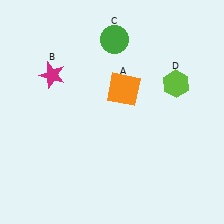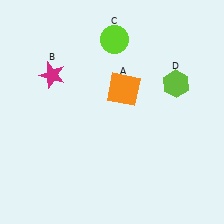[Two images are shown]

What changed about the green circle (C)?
In Image 1, C is green. In Image 2, it changed to lime.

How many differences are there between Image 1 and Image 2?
There is 1 difference between the two images.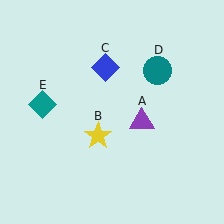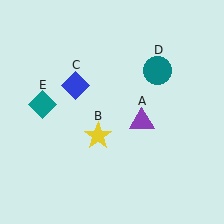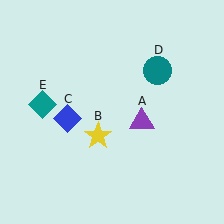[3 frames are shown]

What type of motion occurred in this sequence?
The blue diamond (object C) rotated counterclockwise around the center of the scene.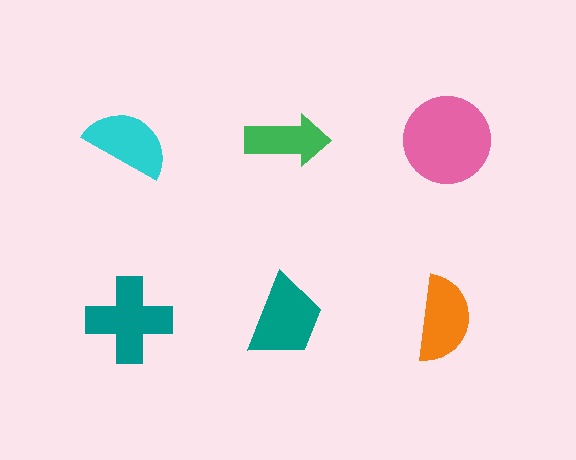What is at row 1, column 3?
A pink circle.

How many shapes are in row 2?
3 shapes.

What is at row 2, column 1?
A teal cross.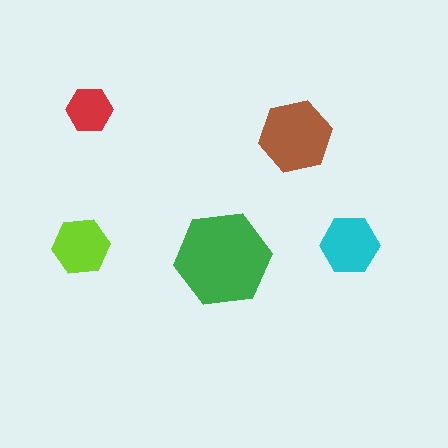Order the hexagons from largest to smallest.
the green one, the brown one, the cyan one, the lime one, the red one.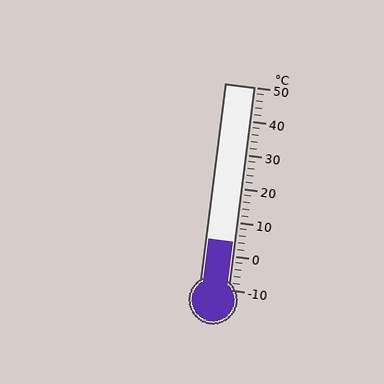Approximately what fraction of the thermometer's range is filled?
The thermometer is filled to approximately 25% of its range.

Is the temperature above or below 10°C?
The temperature is below 10°C.